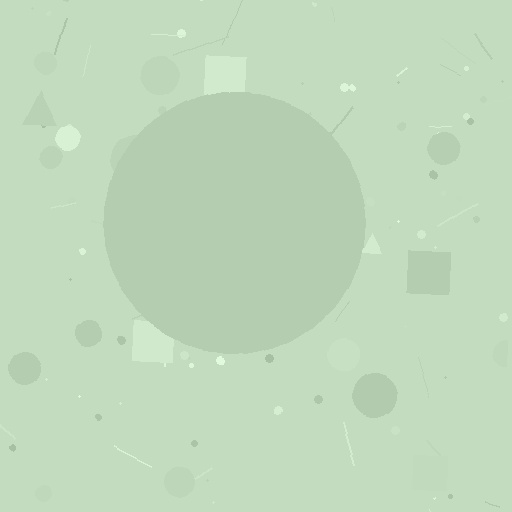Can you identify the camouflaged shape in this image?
The camouflaged shape is a circle.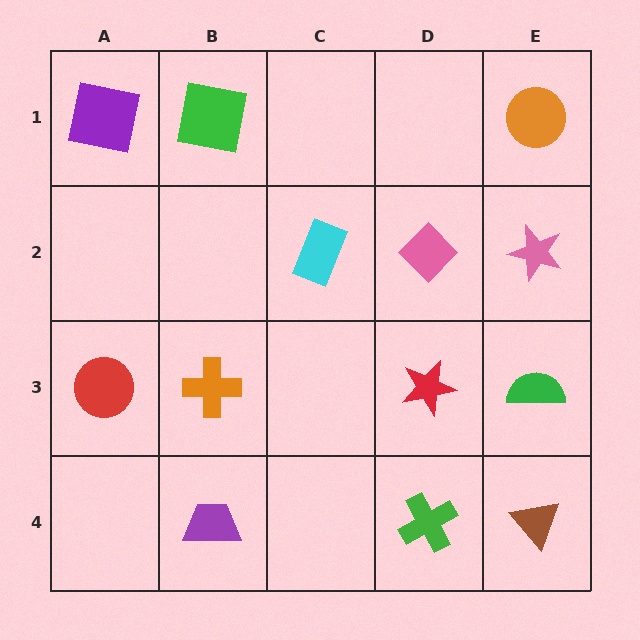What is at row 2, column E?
A pink star.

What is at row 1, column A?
A purple square.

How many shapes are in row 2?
3 shapes.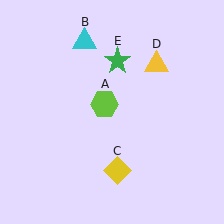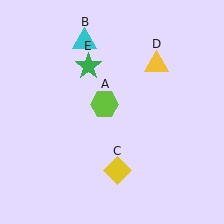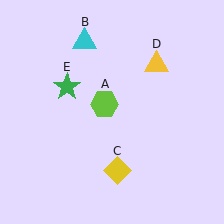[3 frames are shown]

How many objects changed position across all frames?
1 object changed position: green star (object E).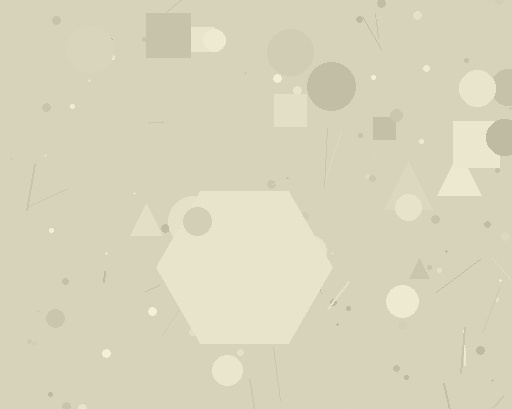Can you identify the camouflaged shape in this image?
The camouflaged shape is a hexagon.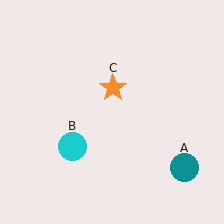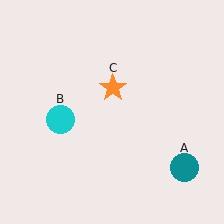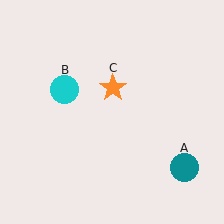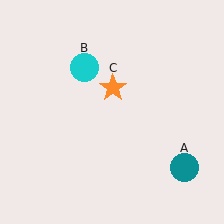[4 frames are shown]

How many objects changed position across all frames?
1 object changed position: cyan circle (object B).